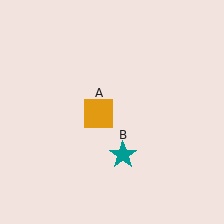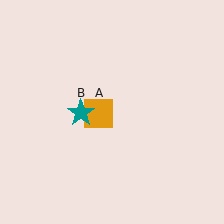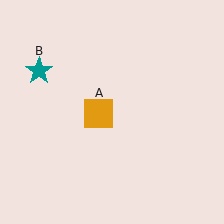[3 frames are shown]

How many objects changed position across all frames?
1 object changed position: teal star (object B).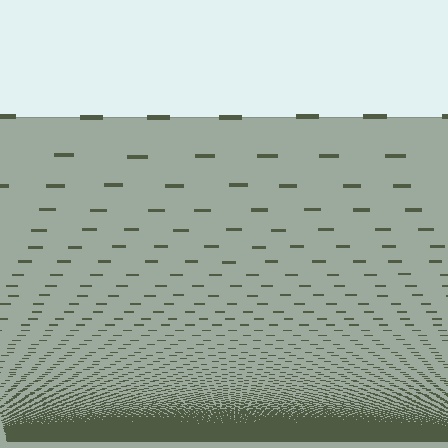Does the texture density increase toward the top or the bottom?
Density increases toward the bottom.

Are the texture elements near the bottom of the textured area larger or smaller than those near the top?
Smaller. The gradient is inverted — elements near the bottom are smaller and denser.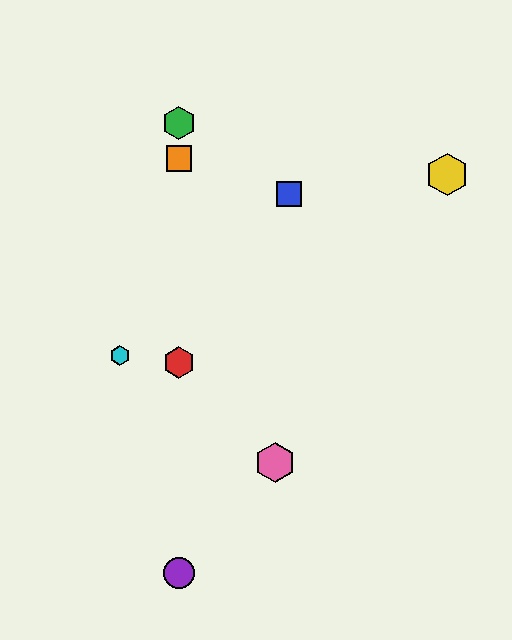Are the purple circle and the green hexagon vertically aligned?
Yes, both are at x≈179.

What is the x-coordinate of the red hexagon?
The red hexagon is at x≈179.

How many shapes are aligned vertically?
4 shapes (the red hexagon, the green hexagon, the purple circle, the orange square) are aligned vertically.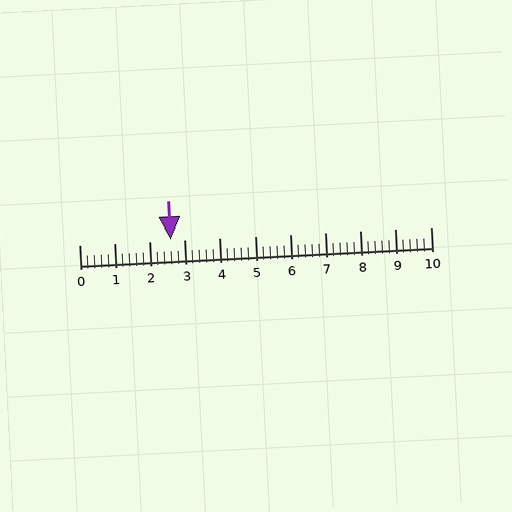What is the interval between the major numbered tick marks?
The major tick marks are spaced 1 units apart.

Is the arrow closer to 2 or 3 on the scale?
The arrow is closer to 3.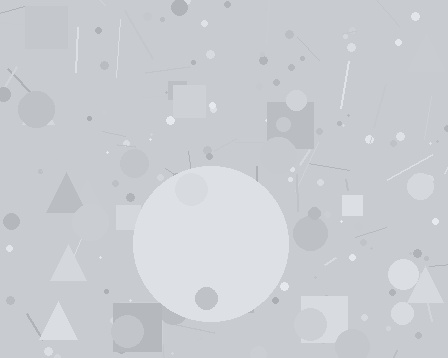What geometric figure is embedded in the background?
A circle is embedded in the background.